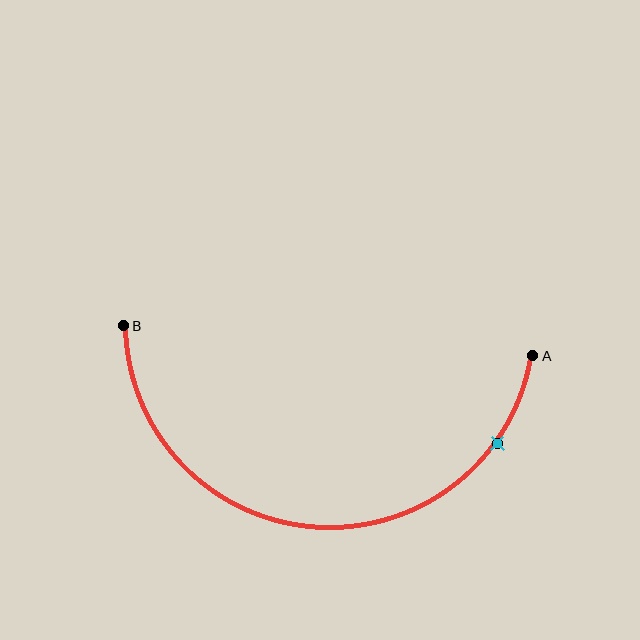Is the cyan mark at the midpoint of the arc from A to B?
No. The cyan mark lies on the arc but is closer to endpoint A. The arc midpoint would be at the point on the curve equidistant along the arc from both A and B.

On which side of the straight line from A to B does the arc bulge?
The arc bulges below the straight line connecting A and B.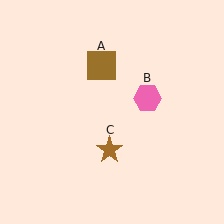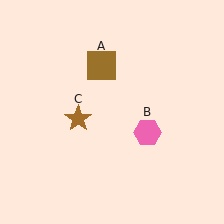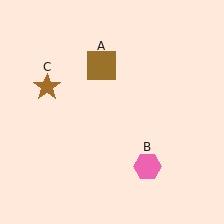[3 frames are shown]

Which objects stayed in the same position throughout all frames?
Brown square (object A) remained stationary.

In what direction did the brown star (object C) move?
The brown star (object C) moved up and to the left.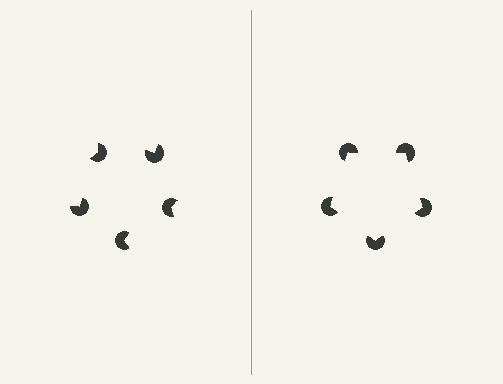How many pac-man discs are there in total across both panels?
10 — 5 on each side.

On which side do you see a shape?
An illusory pentagon appears on the right side. On the left side the wedge cuts are rotated, so no coherent shape forms.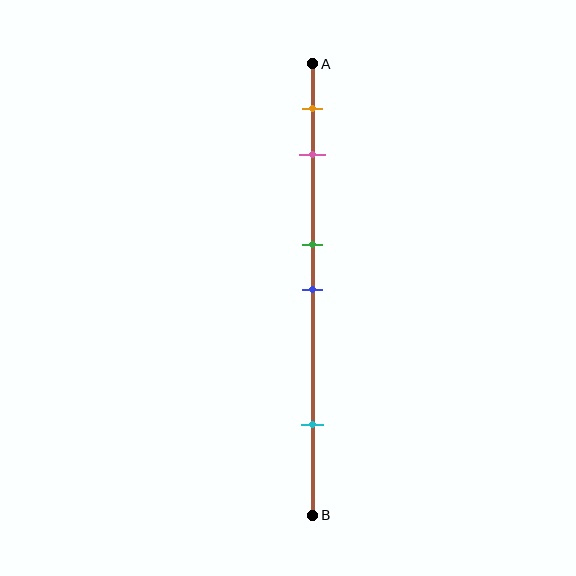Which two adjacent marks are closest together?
The green and blue marks are the closest adjacent pair.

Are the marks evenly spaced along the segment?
No, the marks are not evenly spaced.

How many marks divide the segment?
There are 5 marks dividing the segment.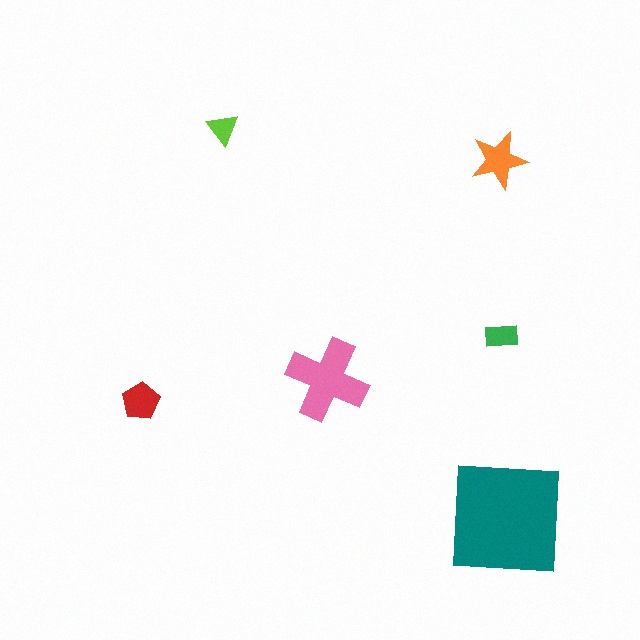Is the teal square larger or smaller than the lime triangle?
Larger.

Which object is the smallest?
The lime triangle.